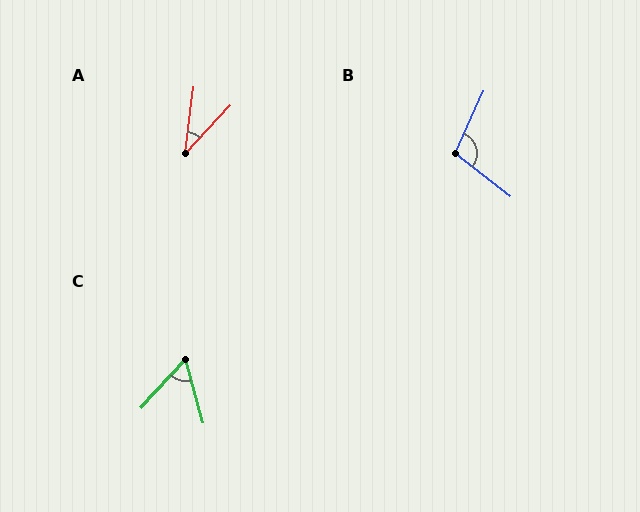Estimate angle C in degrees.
Approximately 58 degrees.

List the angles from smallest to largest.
A (36°), C (58°), B (103°).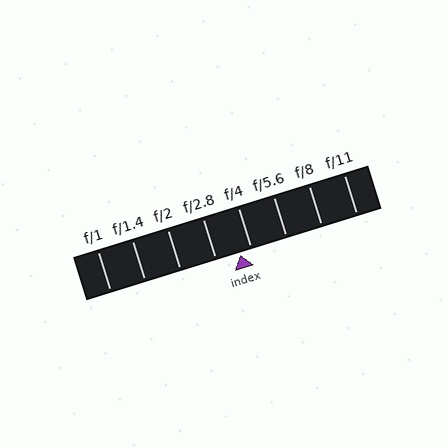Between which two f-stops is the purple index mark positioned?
The index mark is between f/2.8 and f/4.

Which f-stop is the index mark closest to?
The index mark is closest to f/4.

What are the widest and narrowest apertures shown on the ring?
The widest aperture shown is f/1 and the narrowest is f/11.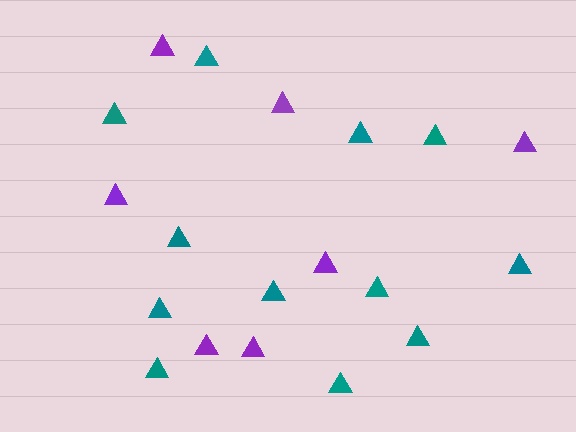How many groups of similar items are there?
There are 2 groups: one group of purple triangles (7) and one group of teal triangles (12).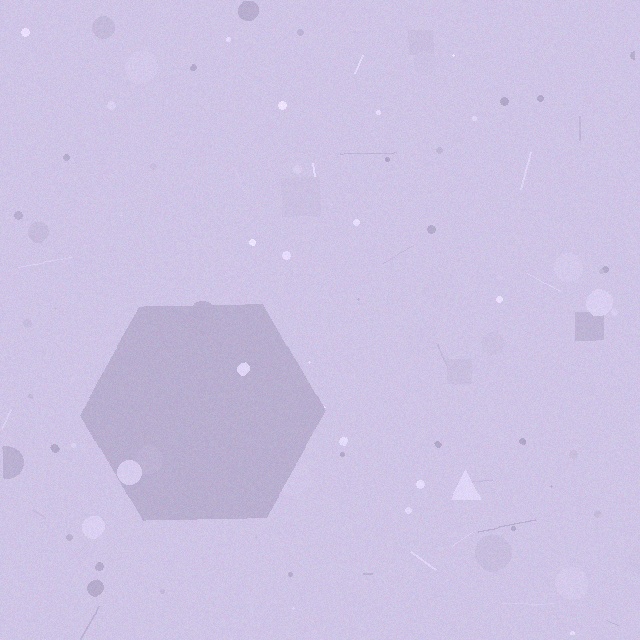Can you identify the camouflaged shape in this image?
The camouflaged shape is a hexagon.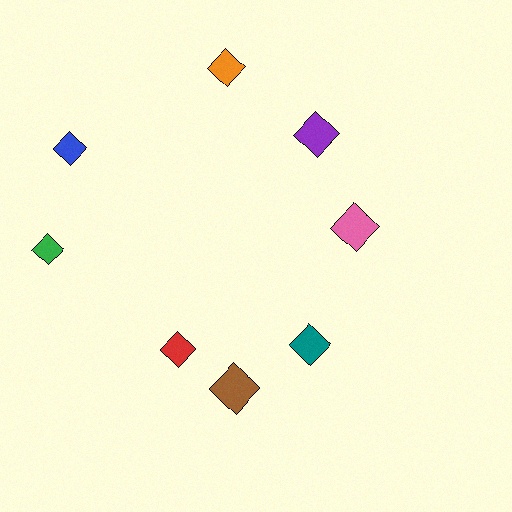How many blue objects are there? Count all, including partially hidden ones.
There is 1 blue object.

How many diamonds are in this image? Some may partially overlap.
There are 8 diamonds.